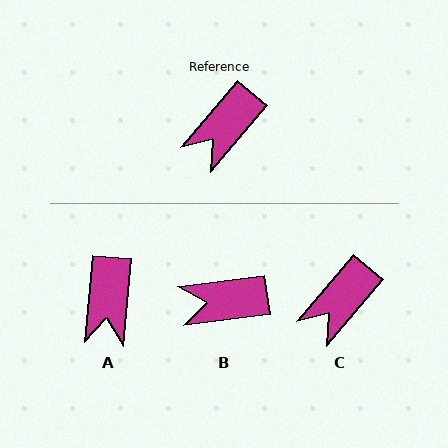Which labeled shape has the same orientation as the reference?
C.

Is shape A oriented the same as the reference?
No, it is off by about 35 degrees.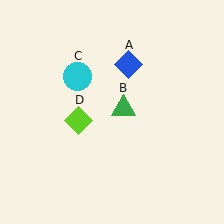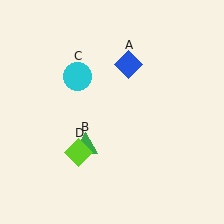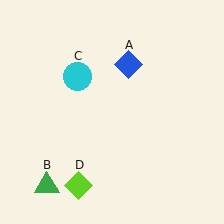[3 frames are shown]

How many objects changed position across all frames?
2 objects changed position: green triangle (object B), lime diamond (object D).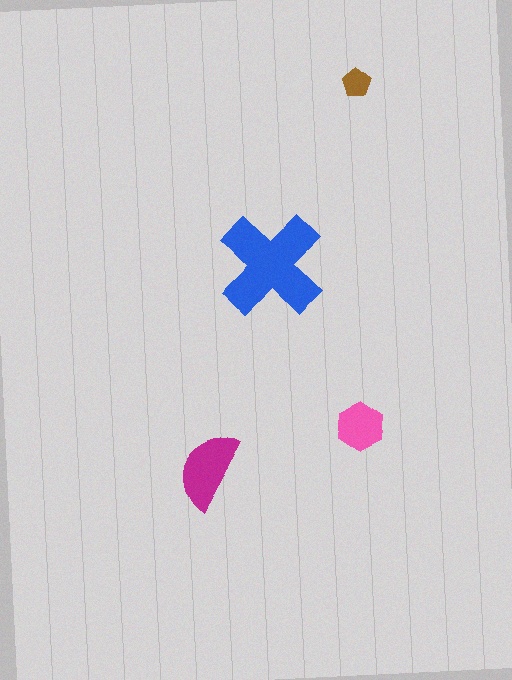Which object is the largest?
The blue cross.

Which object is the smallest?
The brown pentagon.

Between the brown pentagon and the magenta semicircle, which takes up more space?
The magenta semicircle.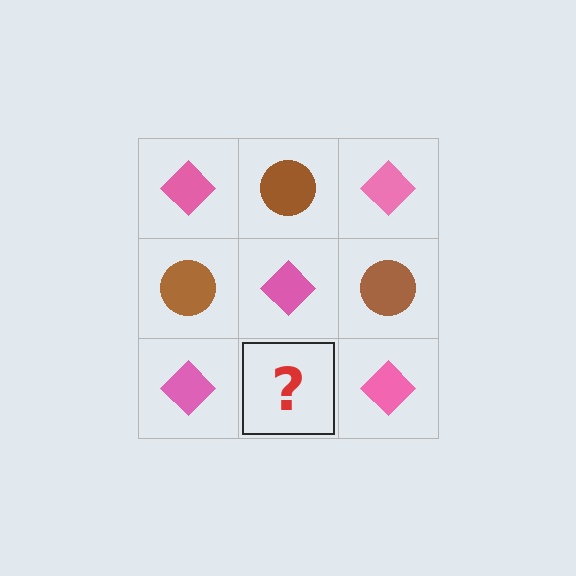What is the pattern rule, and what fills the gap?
The rule is that it alternates pink diamond and brown circle in a checkerboard pattern. The gap should be filled with a brown circle.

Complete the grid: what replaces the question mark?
The question mark should be replaced with a brown circle.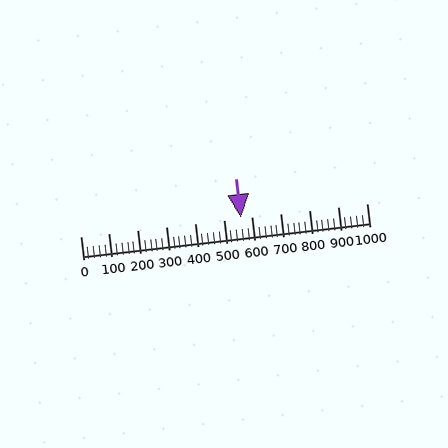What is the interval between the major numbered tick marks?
The major tick marks are spaced 100 units apart.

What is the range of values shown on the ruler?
The ruler shows values from 0 to 1000.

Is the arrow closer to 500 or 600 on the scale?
The arrow is closer to 600.